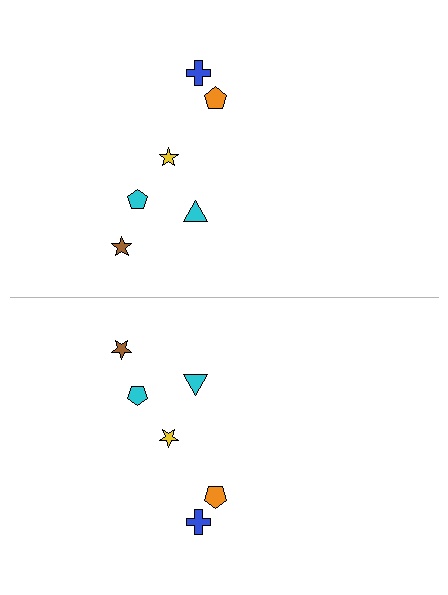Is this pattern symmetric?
Yes, this pattern has bilateral (reflection) symmetry.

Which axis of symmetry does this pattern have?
The pattern has a horizontal axis of symmetry running through the center of the image.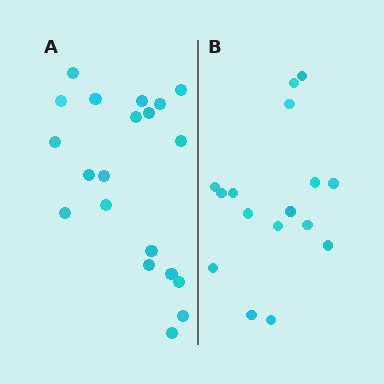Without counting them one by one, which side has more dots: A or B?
Region A (the left region) has more dots.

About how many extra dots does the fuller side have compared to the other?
Region A has about 4 more dots than region B.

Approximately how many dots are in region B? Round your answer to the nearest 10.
About 20 dots. (The exact count is 16, which rounds to 20.)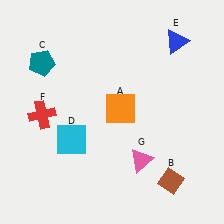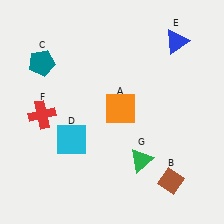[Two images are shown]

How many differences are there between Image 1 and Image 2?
There is 1 difference between the two images.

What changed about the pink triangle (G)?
In Image 1, G is pink. In Image 2, it changed to green.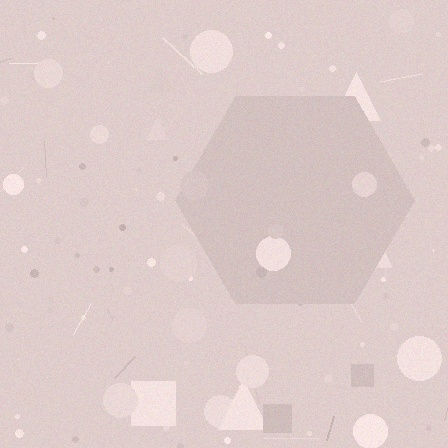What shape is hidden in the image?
A hexagon is hidden in the image.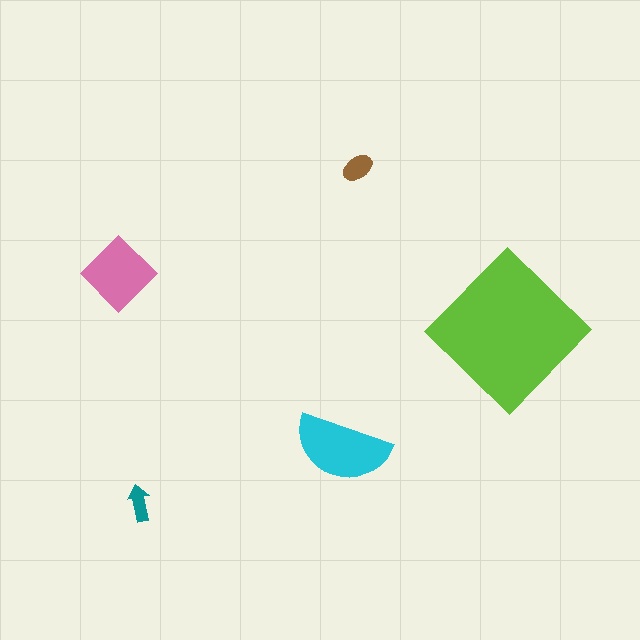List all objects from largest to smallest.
The lime diamond, the cyan semicircle, the pink diamond, the brown ellipse, the teal arrow.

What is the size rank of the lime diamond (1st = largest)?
1st.